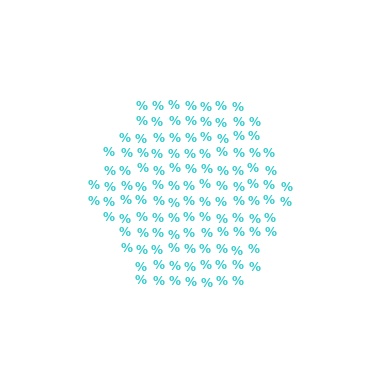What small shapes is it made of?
It is made of small percent signs.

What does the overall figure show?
The overall figure shows a hexagon.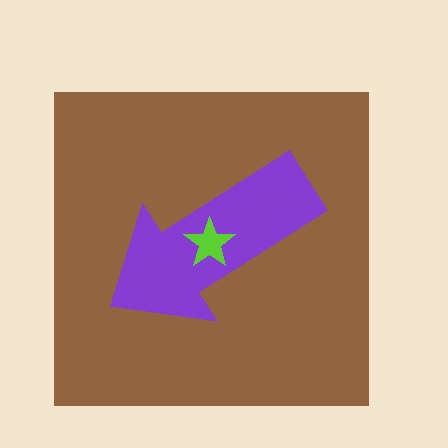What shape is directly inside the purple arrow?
The lime star.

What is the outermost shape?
The brown square.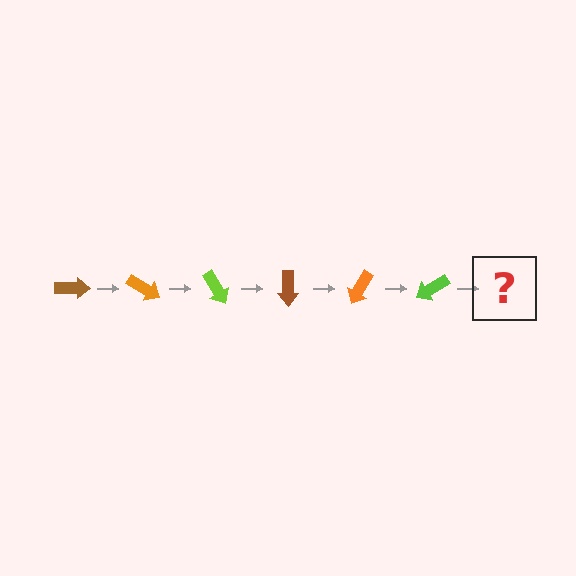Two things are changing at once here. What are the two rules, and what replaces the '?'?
The two rules are that it rotates 30 degrees each step and the color cycles through brown, orange, and lime. The '?' should be a brown arrow, rotated 180 degrees from the start.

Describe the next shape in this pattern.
It should be a brown arrow, rotated 180 degrees from the start.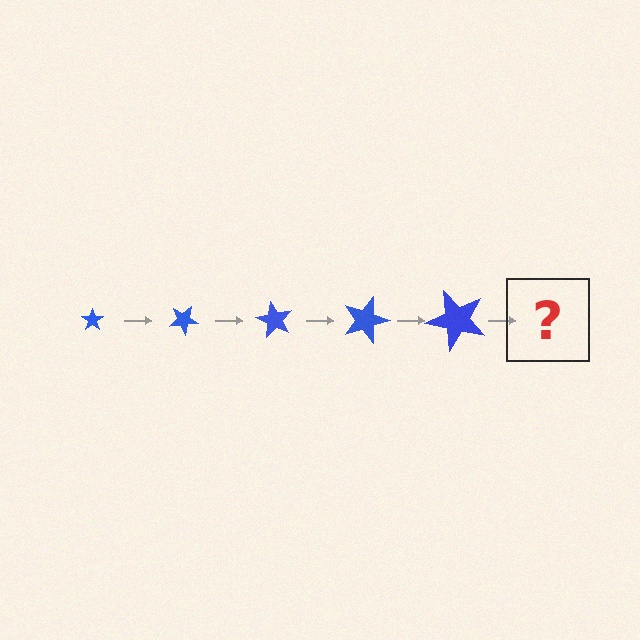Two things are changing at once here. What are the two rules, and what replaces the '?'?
The two rules are that the star grows larger each step and it rotates 30 degrees each step. The '?' should be a star, larger than the previous one and rotated 150 degrees from the start.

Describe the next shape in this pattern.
It should be a star, larger than the previous one and rotated 150 degrees from the start.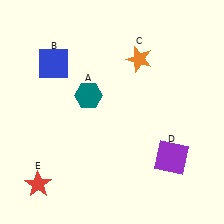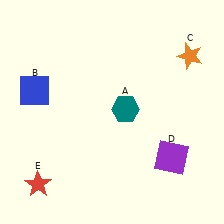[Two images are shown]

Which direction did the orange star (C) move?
The orange star (C) moved right.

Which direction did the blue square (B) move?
The blue square (B) moved down.